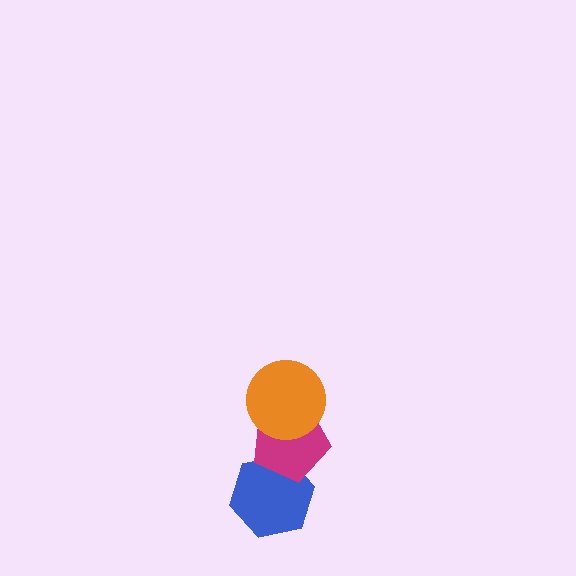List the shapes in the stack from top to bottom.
From top to bottom: the orange circle, the magenta pentagon, the blue hexagon.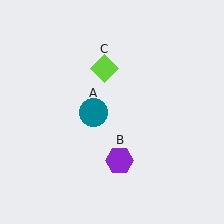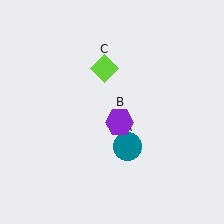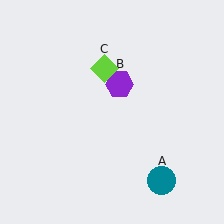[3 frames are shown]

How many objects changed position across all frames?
2 objects changed position: teal circle (object A), purple hexagon (object B).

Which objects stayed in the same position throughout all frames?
Lime diamond (object C) remained stationary.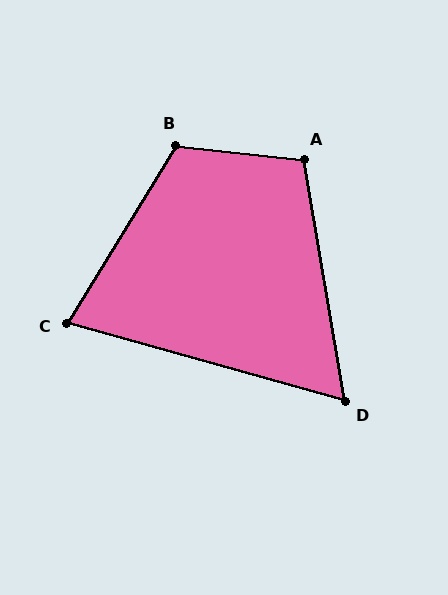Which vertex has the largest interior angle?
B, at approximately 115 degrees.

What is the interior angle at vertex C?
Approximately 74 degrees (acute).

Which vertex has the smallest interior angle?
D, at approximately 65 degrees.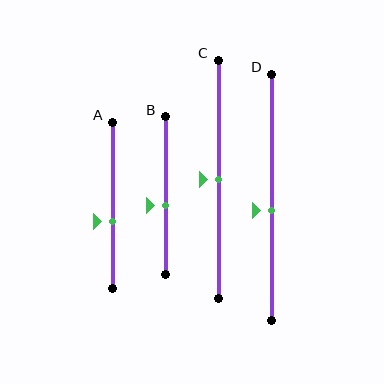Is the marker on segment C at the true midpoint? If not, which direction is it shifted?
Yes, the marker on segment C is at the true midpoint.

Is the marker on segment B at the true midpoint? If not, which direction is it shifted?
No, the marker on segment B is shifted downward by about 6% of the segment length.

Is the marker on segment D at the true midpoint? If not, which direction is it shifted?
No, the marker on segment D is shifted downward by about 5% of the segment length.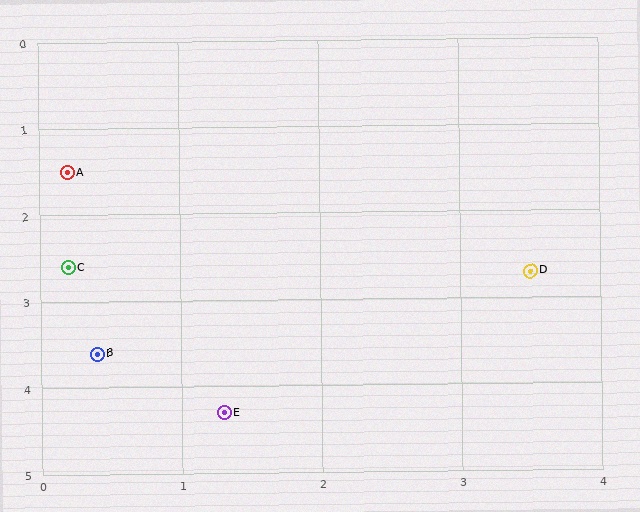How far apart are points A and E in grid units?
Points A and E are about 3.0 grid units apart.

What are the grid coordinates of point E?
Point E is at approximately (1.3, 4.3).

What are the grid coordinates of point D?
Point D is at approximately (3.5, 2.7).